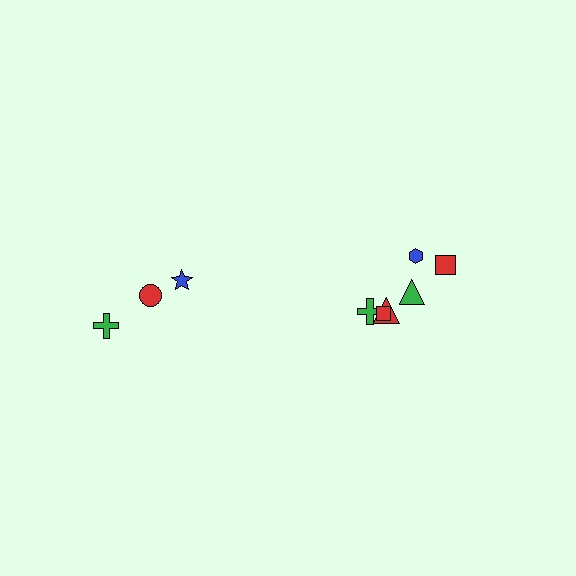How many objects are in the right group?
There are 6 objects.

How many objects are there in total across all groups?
There are 9 objects.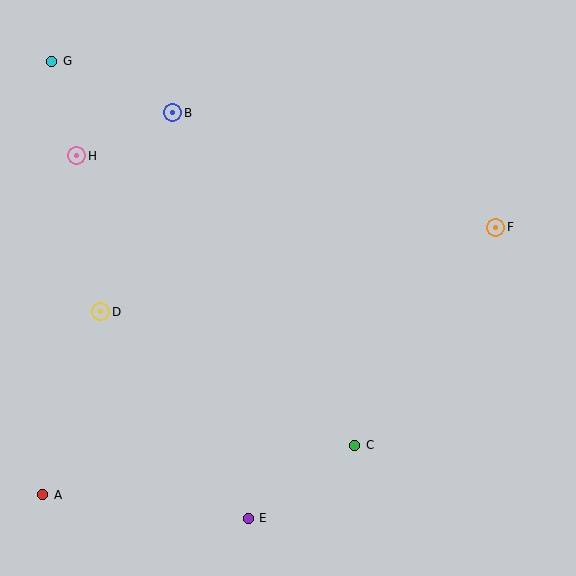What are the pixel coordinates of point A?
Point A is at (43, 495).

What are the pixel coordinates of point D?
Point D is at (101, 312).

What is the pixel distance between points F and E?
The distance between F and E is 382 pixels.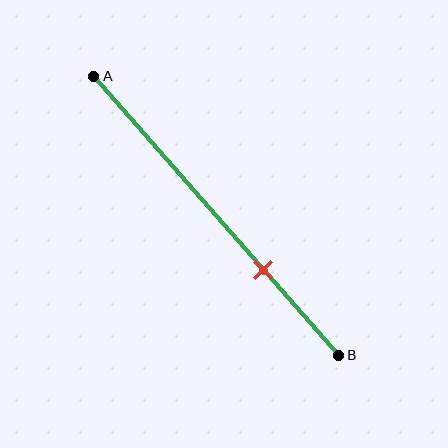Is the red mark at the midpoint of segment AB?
No, the mark is at about 70% from A, not at the 50% midpoint.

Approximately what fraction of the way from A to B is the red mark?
The red mark is approximately 70% of the way from A to B.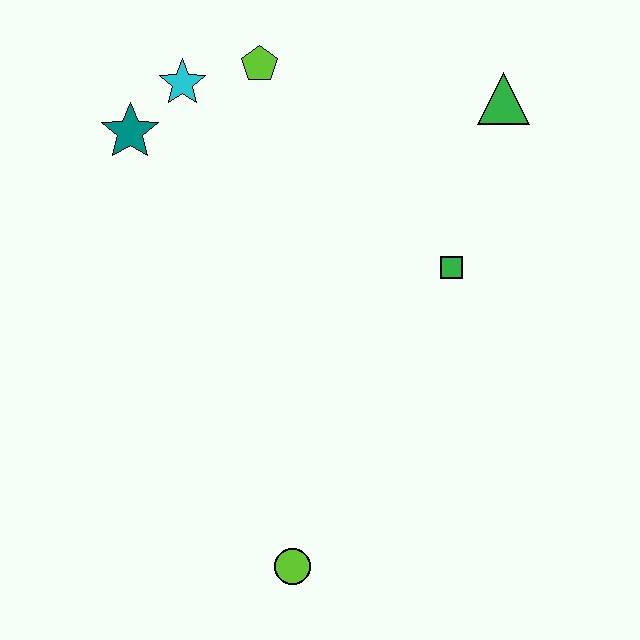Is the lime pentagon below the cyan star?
No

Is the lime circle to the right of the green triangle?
No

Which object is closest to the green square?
The green triangle is closest to the green square.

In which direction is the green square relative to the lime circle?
The green square is above the lime circle.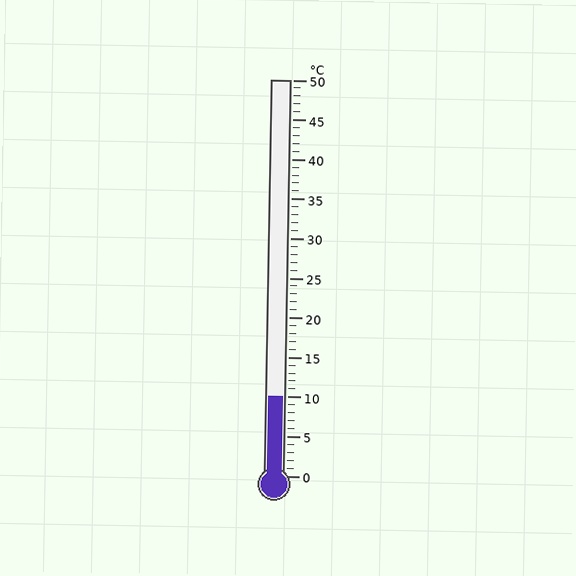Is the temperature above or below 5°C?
The temperature is above 5°C.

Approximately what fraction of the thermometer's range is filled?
The thermometer is filled to approximately 20% of its range.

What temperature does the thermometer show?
The thermometer shows approximately 10°C.